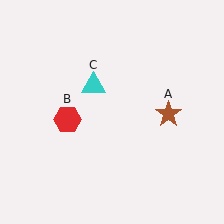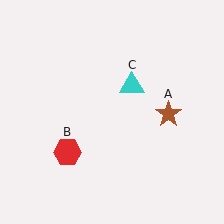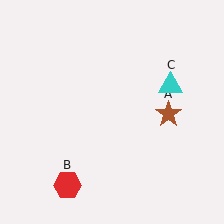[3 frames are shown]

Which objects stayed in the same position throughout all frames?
Brown star (object A) remained stationary.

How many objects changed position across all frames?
2 objects changed position: red hexagon (object B), cyan triangle (object C).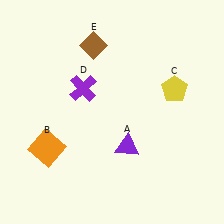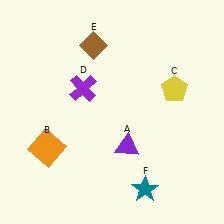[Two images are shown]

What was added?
A teal star (F) was added in Image 2.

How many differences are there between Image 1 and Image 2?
There is 1 difference between the two images.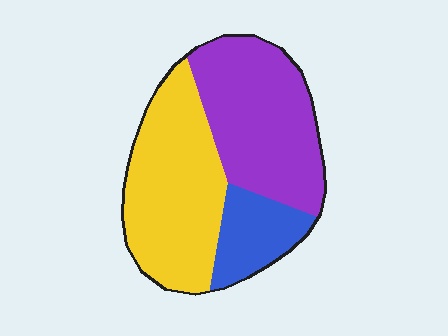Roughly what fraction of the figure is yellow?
Yellow covers roughly 45% of the figure.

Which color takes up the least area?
Blue, at roughly 15%.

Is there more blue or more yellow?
Yellow.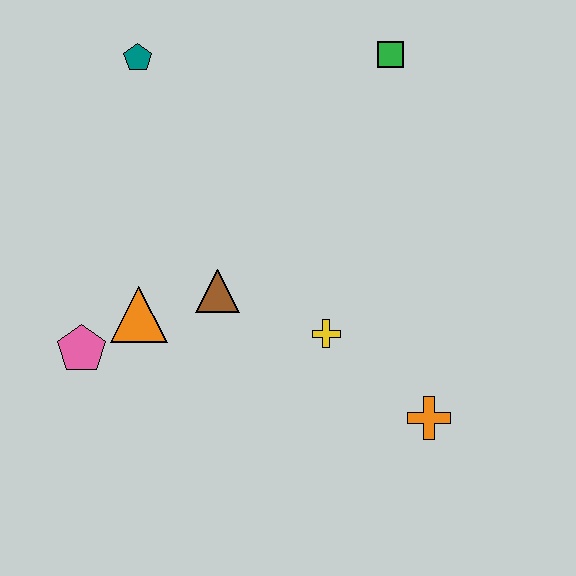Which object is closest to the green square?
The teal pentagon is closest to the green square.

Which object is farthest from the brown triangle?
The green square is farthest from the brown triangle.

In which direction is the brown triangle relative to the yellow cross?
The brown triangle is to the left of the yellow cross.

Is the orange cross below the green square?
Yes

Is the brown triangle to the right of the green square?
No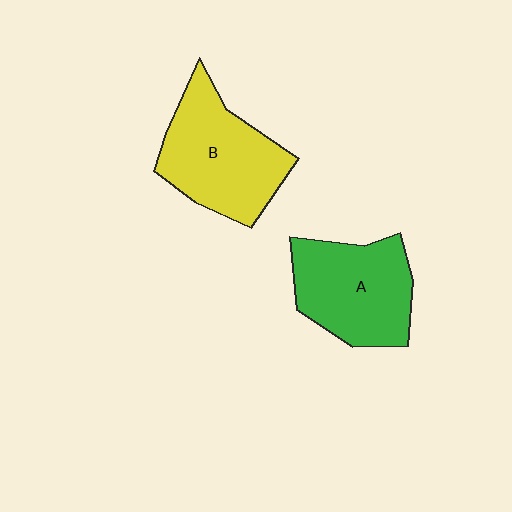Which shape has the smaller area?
Shape A (green).